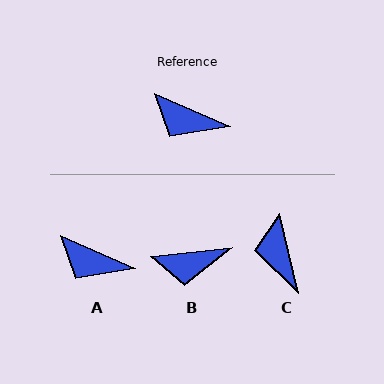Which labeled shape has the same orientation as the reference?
A.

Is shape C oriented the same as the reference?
No, it is off by about 53 degrees.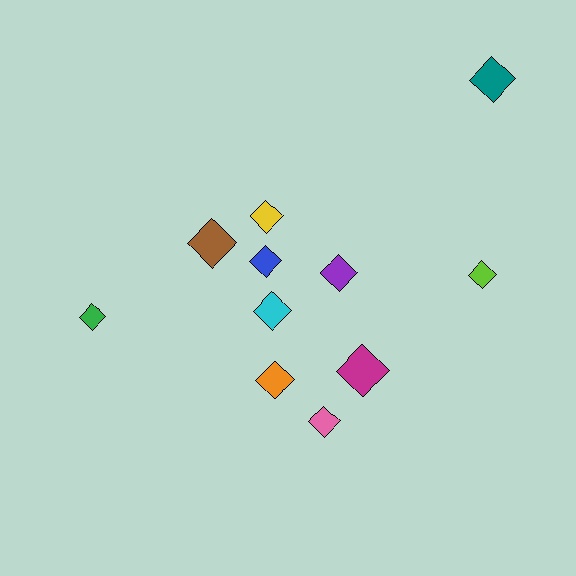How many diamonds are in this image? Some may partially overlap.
There are 11 diamonds.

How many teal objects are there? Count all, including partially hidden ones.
There is 1 teal object.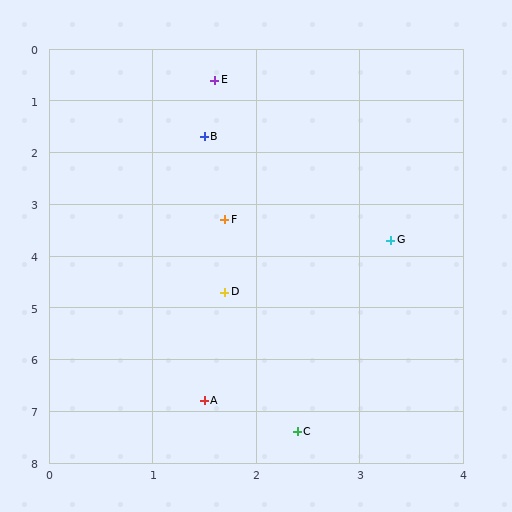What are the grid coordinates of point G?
Point G is at approximately (3.3, 3.7).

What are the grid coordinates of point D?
Point D is at approximately (1.7, 4.7).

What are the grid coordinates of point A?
Point A is at approximately (1.5, 6.8).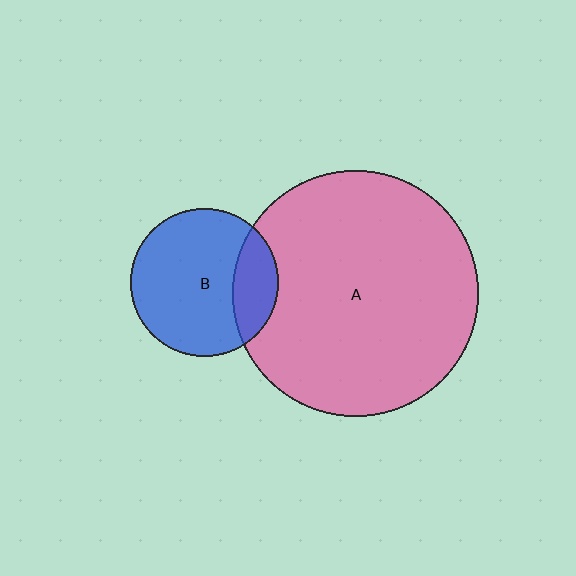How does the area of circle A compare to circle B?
Approximately 2.8 times.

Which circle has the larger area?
Circle A (pink).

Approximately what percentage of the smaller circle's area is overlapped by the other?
Approximately 20%.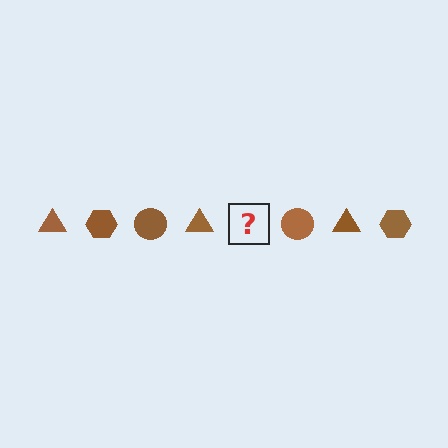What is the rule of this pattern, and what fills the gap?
The rule is that the pattern cycles through triangle, hexagon, circle shapes in brown. The gap should be filled with a brown hexagon.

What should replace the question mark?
The question mark should be replaced with a brown hexagon.